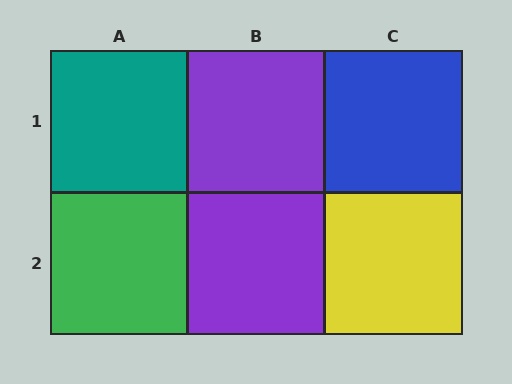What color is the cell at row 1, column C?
Blue.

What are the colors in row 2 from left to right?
Green, purple, yellow.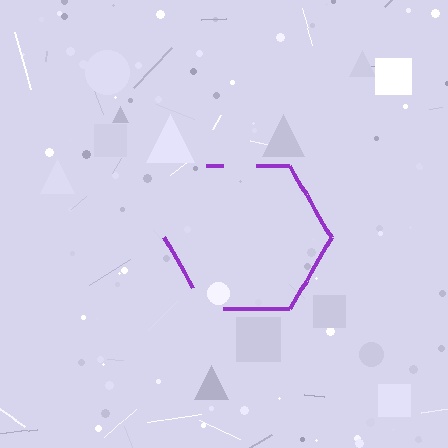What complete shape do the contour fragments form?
The contour fragments form a hexagon.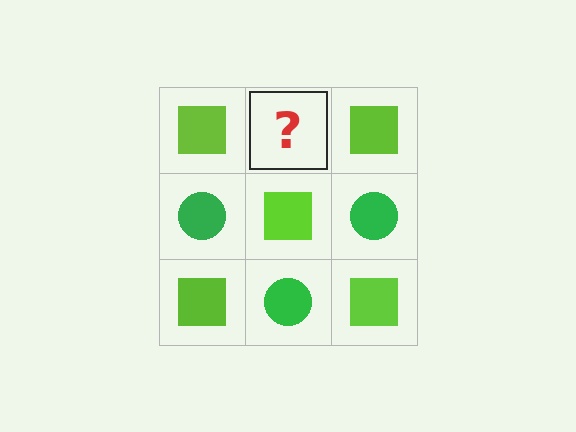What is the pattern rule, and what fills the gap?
The rule is that it alternates lime square and green circle in a checkerboard pattern. The gap should be filled with a green circle.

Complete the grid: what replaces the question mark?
The question mark should be replaced with a green circle.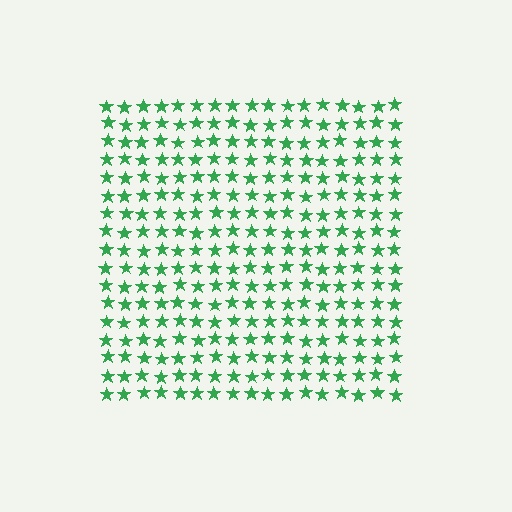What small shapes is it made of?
It is made of small stars.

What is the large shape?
The large shape is a square.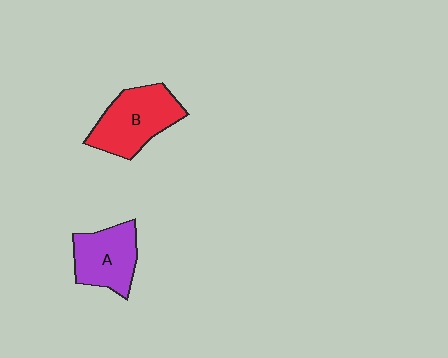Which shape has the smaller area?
Shape A (purple).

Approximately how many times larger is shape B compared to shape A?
Approximately 1.2 times.